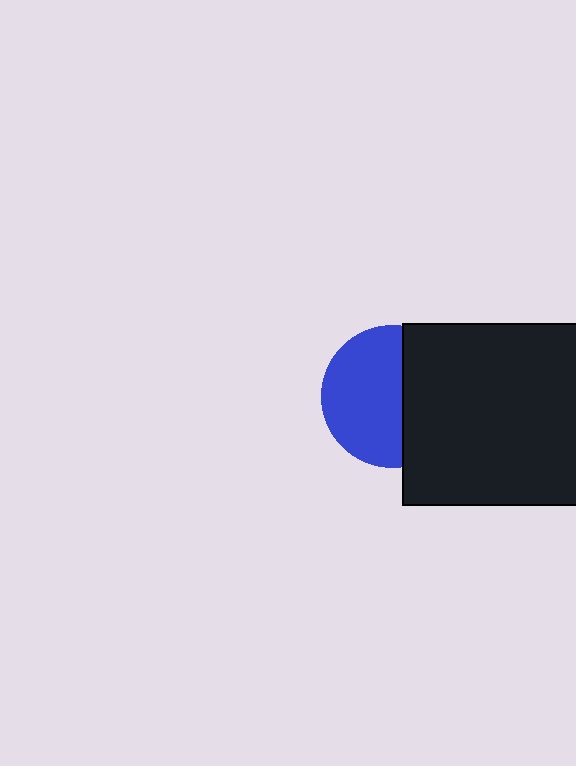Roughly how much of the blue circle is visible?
About half of it is visible (roughly 57%).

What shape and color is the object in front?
The object in front is a black square.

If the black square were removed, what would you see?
You would see the complete blue circle.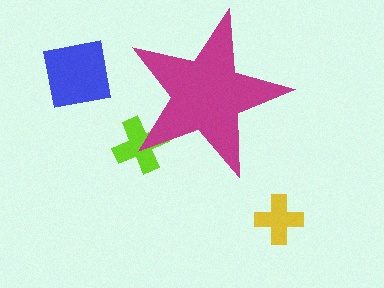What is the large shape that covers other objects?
A magenta star.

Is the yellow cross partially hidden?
No, the yellow cross is fully visible.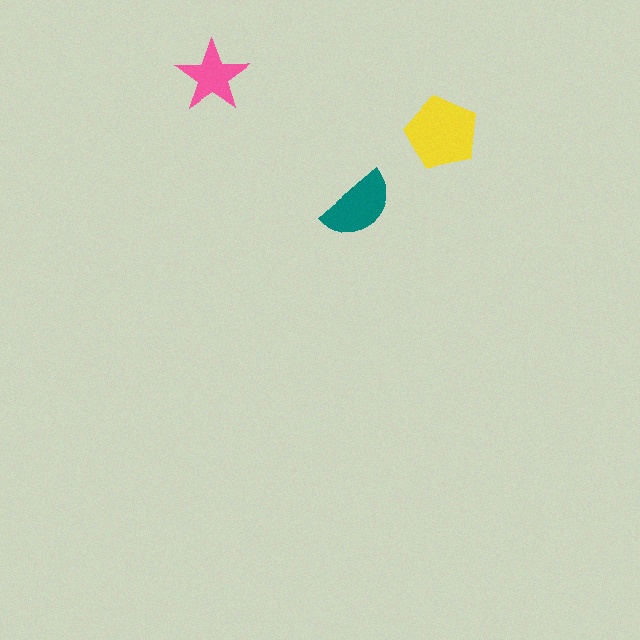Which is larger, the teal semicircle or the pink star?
The teal semicircle.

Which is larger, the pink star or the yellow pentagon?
The yellow pentagon.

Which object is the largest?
The yellow pentagon.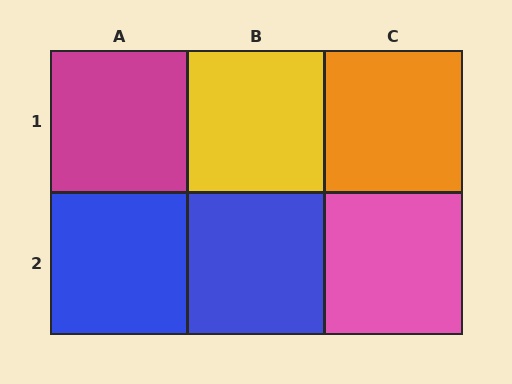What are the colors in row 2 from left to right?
Blue, blue, pink.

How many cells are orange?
1 cell is orange.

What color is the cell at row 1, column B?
Yellow.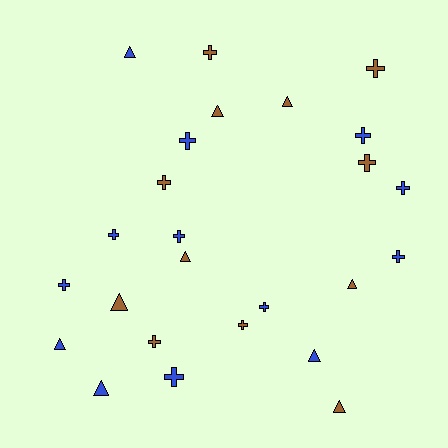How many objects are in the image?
There are 25 objects.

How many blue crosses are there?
There are 9 blue crosses.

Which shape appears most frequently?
Cross, with 15 objects.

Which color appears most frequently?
Blue, with 13 objects.